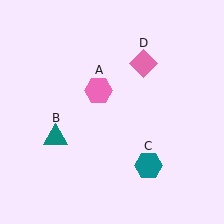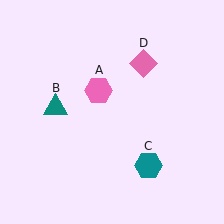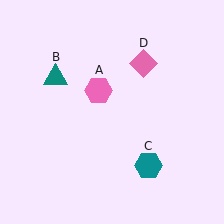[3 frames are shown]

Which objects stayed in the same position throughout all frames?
Pink hexagon (object A) and teal hexagon (object C) and pink diamond (object D) remained stationary.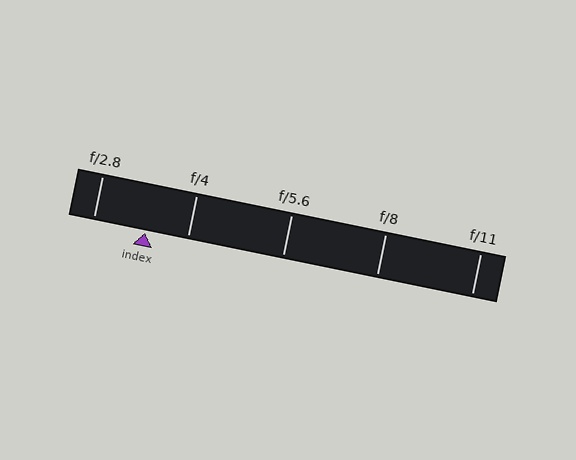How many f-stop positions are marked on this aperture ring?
There are 5 f-stop positions marked.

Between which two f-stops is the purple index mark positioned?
The index mark is between f/2.8 and f/4.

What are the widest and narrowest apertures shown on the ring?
The widest aperture shown is f/2.8 and the narrowest is f/11.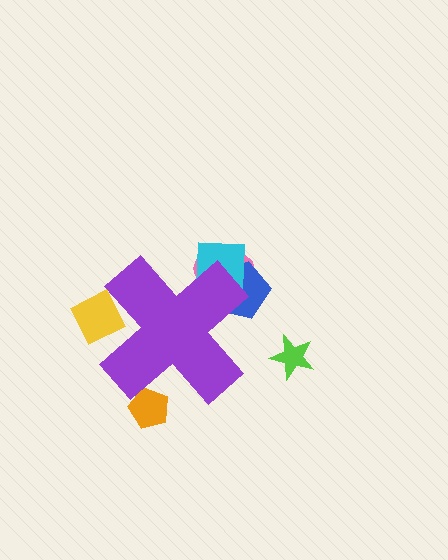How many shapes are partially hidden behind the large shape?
5 shapes are partially hidden.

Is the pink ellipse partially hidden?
Yes, the pink ellipse is partially hidden behind the purple cross.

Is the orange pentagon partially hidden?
Yes, the orange pentagon is partially hidden behind the purple cross.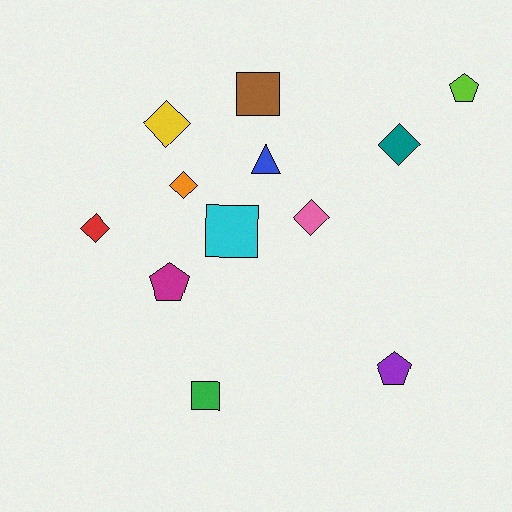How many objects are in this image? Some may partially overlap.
There are 12 objects.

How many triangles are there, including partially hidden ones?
There is 1 triangle.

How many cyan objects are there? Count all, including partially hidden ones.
There is 1 cyan object.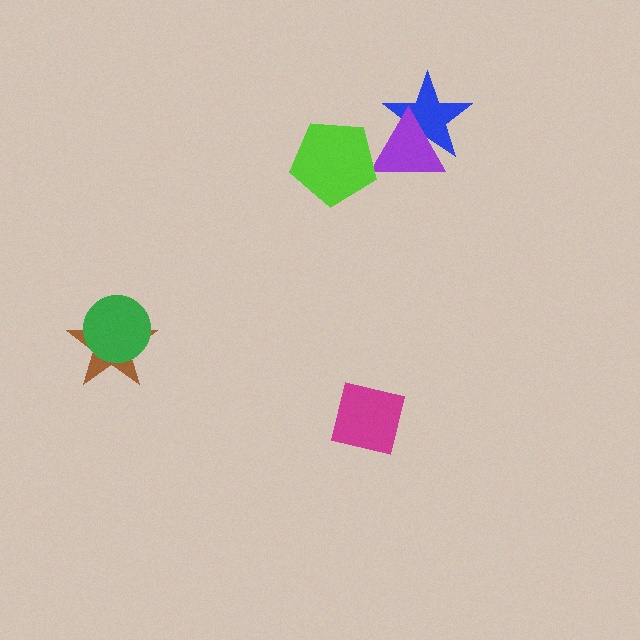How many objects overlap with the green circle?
1 object overlaps with the green circle.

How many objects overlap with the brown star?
1 object overlaps with the brown star.